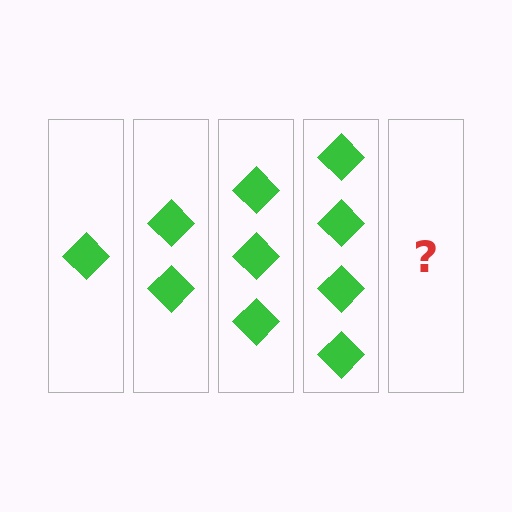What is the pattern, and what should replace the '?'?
The pattern is that each step adds one more diamond. The '?' should be 5 diamonds.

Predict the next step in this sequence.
The next step is 5 diamonds.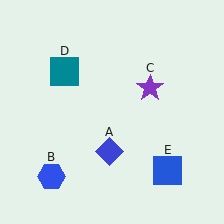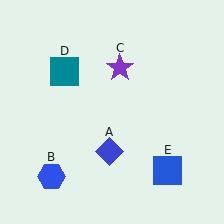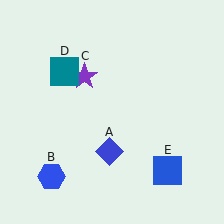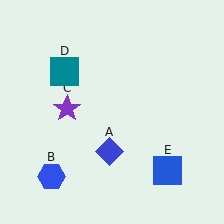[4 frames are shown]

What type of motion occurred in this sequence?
The purple star (object C) rotated counterclockwise around the center of the scene.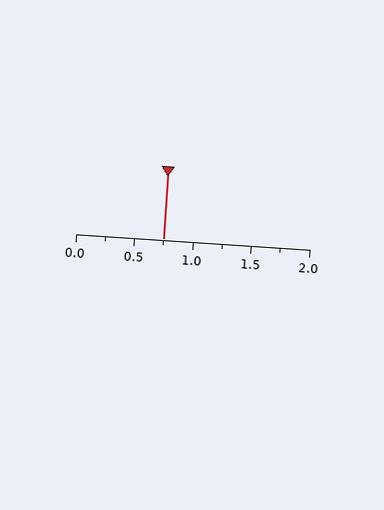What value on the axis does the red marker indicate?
The marker indicates approximately 0.75.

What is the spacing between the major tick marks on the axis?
The major ticks are spaced 0.5 apart.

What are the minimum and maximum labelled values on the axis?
The axis runs from 0.0 to 2.0.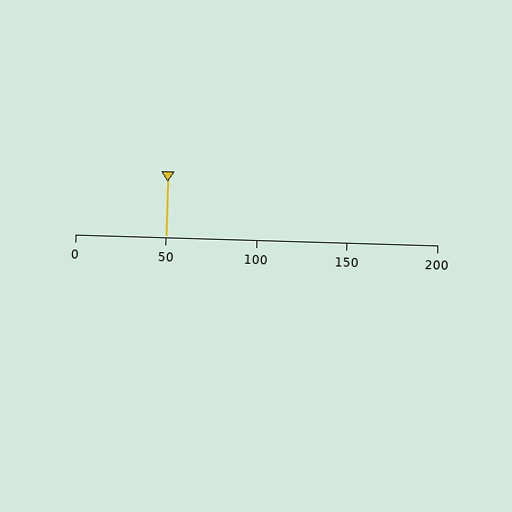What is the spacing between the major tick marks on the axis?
The major ticks are spaced 50 apart.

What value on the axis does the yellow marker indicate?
The marker indicates approximately 50.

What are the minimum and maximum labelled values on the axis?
The axis runs from 0 to 200.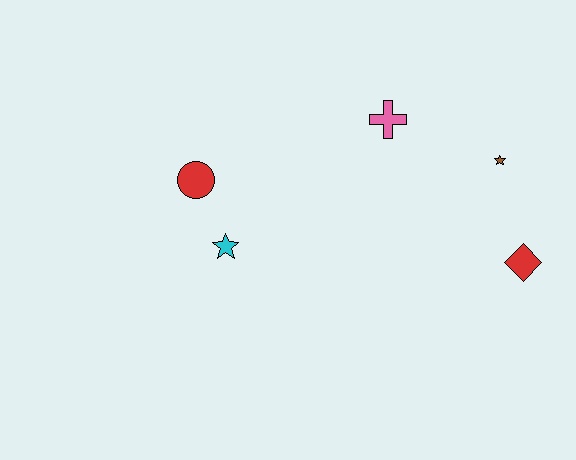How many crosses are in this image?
There is 1 cross.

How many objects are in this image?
There are 5 objects.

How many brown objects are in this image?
There is 1 brown object.